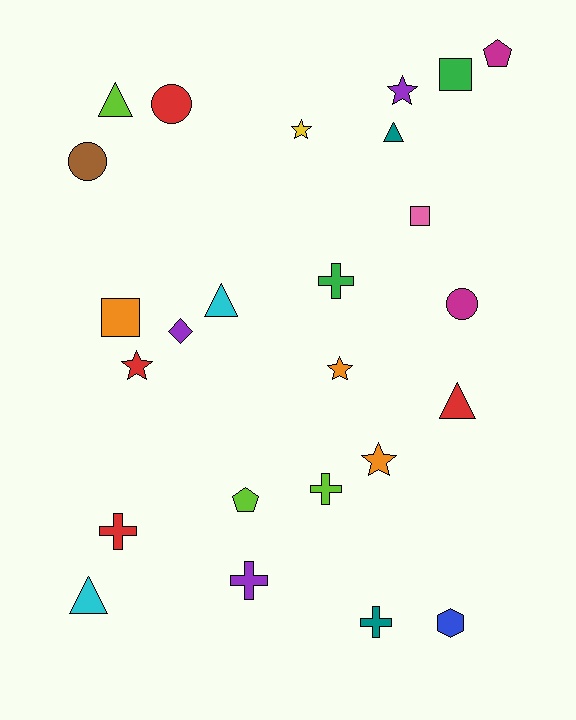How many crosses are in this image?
There are 5 crosses.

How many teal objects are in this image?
There are 2 teal objects.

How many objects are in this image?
There are 25 objects.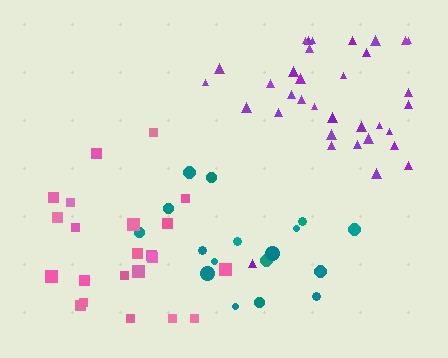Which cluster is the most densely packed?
Pink.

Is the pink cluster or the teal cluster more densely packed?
Pink.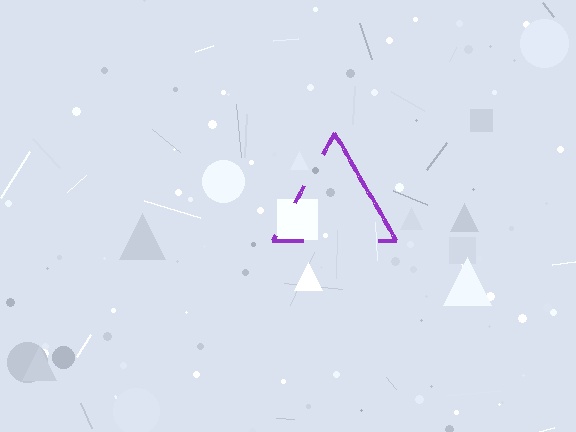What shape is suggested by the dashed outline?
The dashed outline suggests a triangle.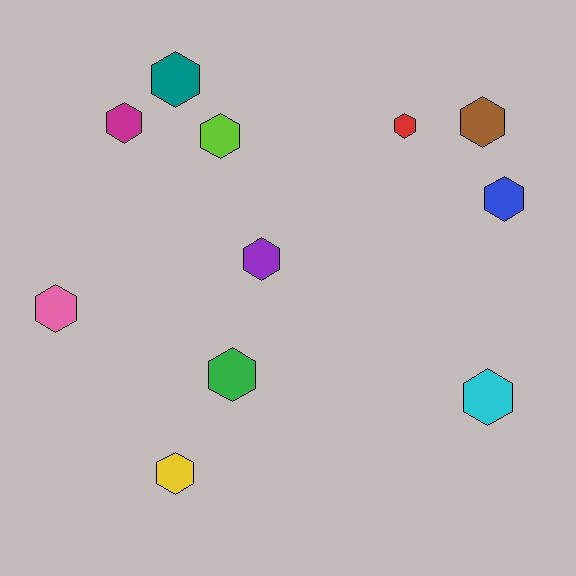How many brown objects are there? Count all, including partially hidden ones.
There is 1 brown object.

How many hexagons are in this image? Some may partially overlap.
There are 11 hexagons.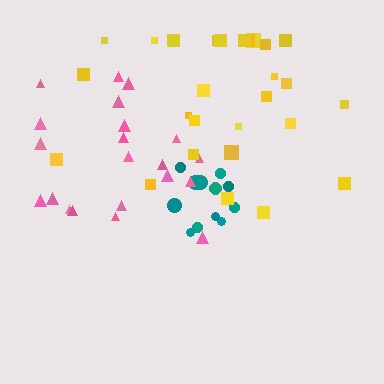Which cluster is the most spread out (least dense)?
Pink.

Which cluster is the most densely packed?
Teal.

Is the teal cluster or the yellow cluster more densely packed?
Teal.